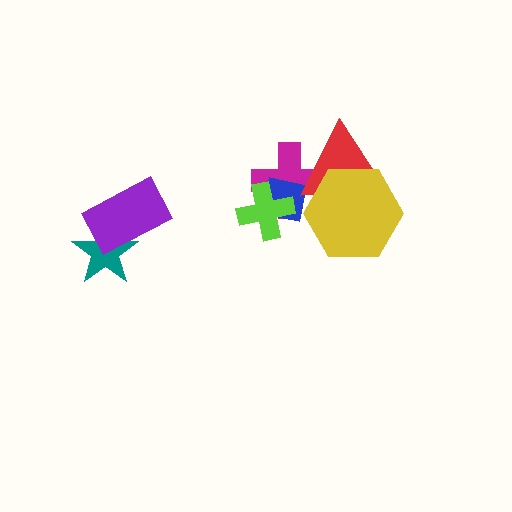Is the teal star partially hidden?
Yes, it is partially covered by another shape.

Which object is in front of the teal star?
The purple rectangle is in front of the teal star.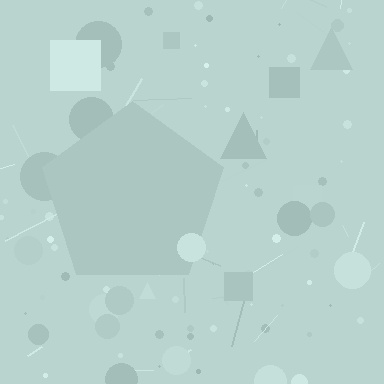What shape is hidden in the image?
A pentagon is hidden in the image.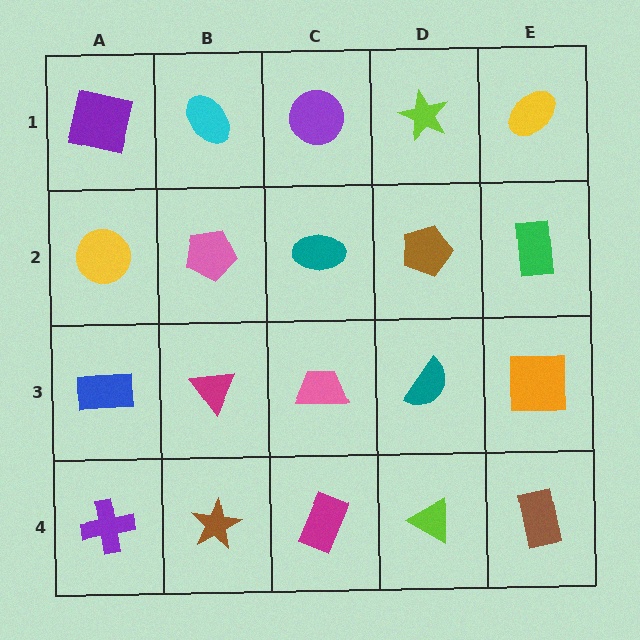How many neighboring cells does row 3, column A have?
3.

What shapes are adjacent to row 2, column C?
A purple circle (row 1, column C), a pink trapezoid (row 3, column C), a pink pentagon (row 2, column B), a brown pentagon (row 2, column D).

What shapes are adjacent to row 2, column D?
A lime star (row 1, column D), a teal semicircle (row 3, column D), a teal ellipse (row 2, column C), a green rectangle (row 2, column E).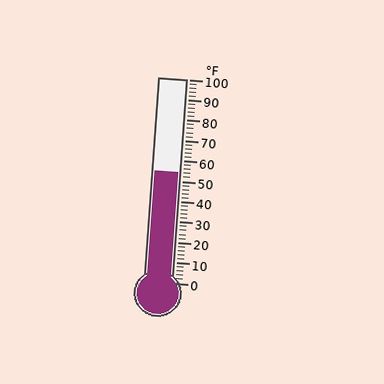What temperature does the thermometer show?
The thermometer shows approximately 54°F.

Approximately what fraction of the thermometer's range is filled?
The thermometer is filled to approximately 55% of its range.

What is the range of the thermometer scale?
The thermometer scale ranges from 0°F to 100°F.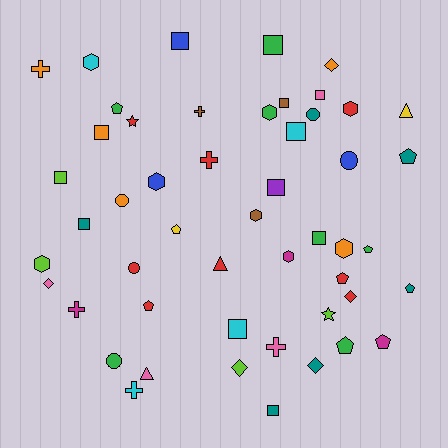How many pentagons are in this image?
There are 9 pentagons.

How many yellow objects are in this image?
There are 2 yellow objects.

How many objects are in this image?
There are 50 objects.